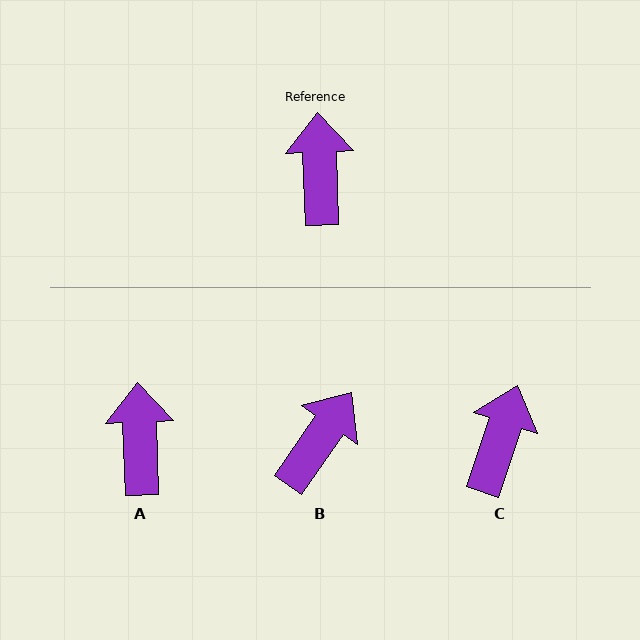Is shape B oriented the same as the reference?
No, it is off by about 37 degrees.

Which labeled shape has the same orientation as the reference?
A.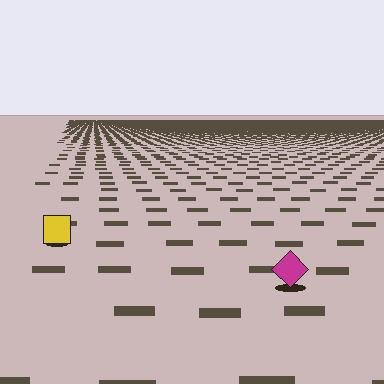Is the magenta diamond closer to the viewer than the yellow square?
Yes. The magenta diamond is closer — you can tell from the texture gradient: the ground texture is coarser near it.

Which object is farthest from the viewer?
The yellow square is farthest from the viewer. It appears smaller and the ground texture around it is denser.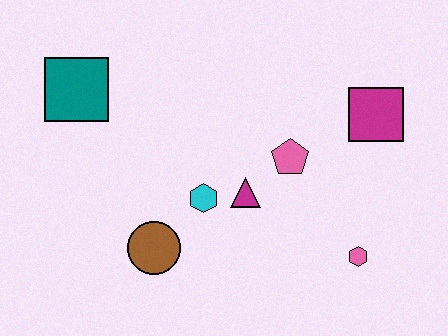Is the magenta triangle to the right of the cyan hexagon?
Yes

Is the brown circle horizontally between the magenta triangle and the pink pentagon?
No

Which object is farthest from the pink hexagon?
The teal square is farthest from the pink hexagon.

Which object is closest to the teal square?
The cyan hexagon is closest to the teal square.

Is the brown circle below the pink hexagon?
No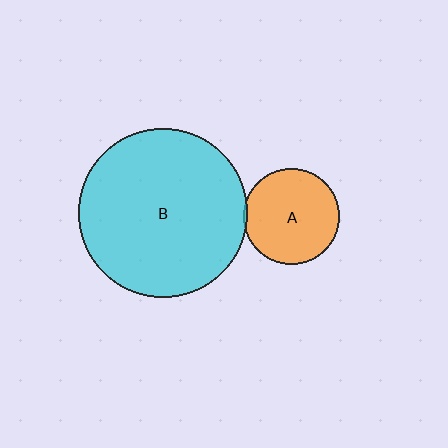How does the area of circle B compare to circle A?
Approximately 3.1 times.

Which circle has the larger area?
Circle B (cyan).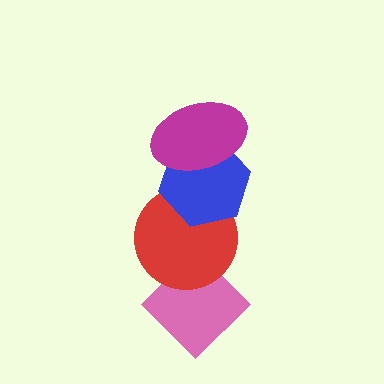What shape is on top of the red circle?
The blue hexagon is on top of the red circle.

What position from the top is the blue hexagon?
The blue hexagon is 2nd from the top.